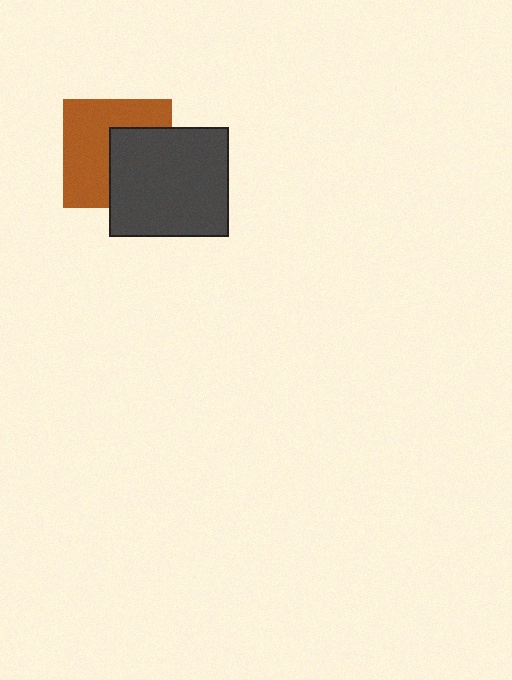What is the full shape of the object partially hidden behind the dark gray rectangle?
The partially hidden object is a brown square.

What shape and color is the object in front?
The object in front is a dark gray rectangle.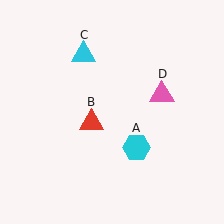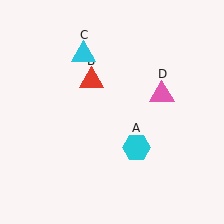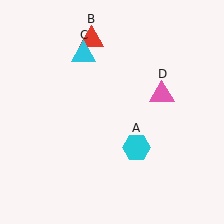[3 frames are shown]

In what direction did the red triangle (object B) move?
The red triangle (object B) moved up.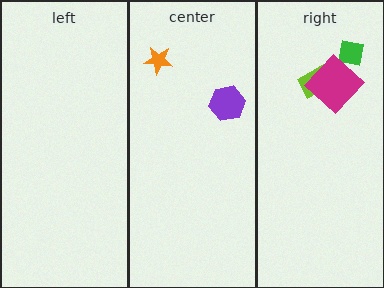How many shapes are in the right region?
3.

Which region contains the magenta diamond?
The right region.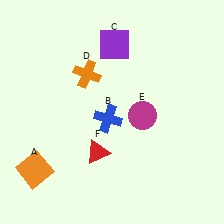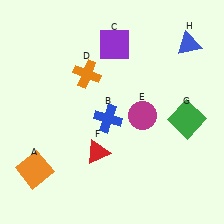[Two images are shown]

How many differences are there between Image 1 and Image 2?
There are 2 differences between the two images.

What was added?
A green square (G), a blue triangle (H) were added in Image 2.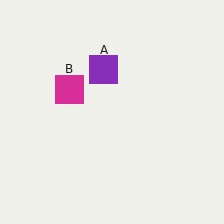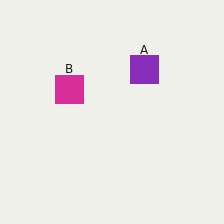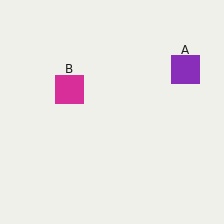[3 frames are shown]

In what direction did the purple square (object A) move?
The purple square (object A) moved right.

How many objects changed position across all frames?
1 object changed position: purple square (object A).